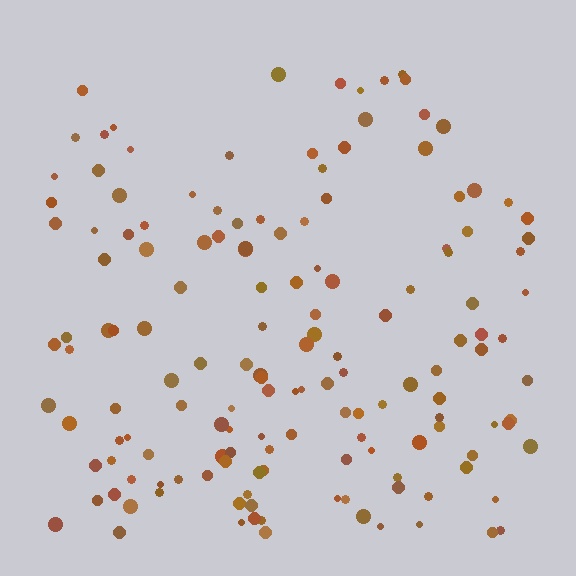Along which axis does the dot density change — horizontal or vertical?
Vertical.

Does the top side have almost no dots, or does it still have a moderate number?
Still a moderate number, just noticeably fewer than the bottom.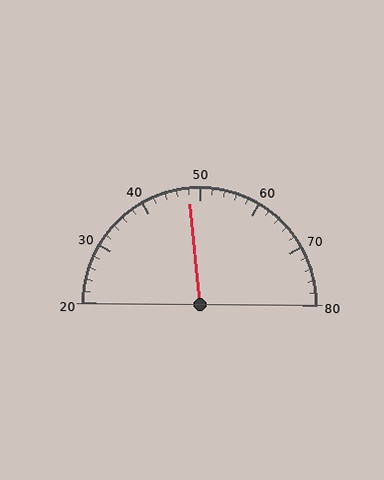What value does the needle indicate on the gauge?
The needle indicates approximately 48.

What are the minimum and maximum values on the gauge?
The gauge ranges from 20 to 80.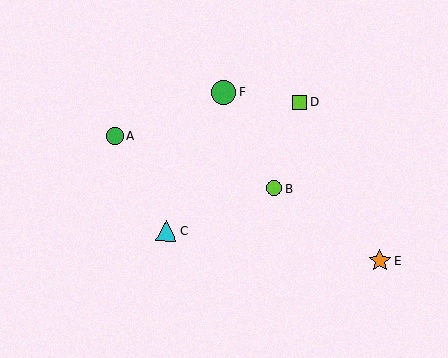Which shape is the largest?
The green circle (labeled F) is the largest.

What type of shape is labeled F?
Shape F is a green circle.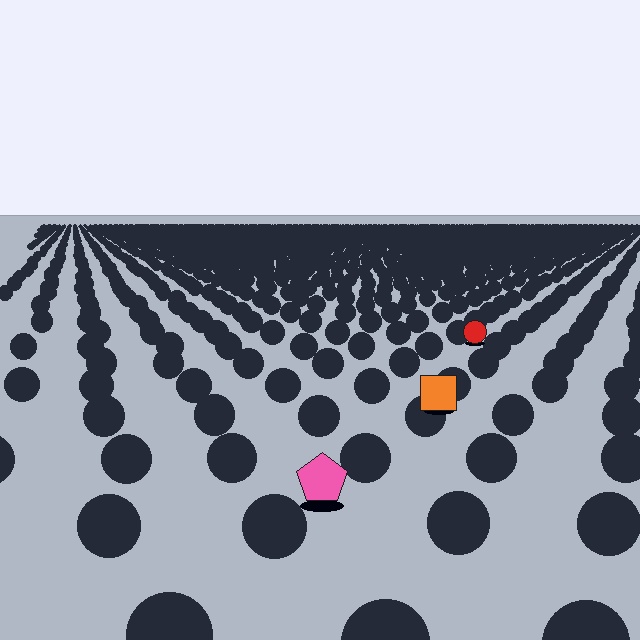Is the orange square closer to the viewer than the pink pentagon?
No. The pink pentagon is closer — you can tell from the texture gradient: the ground texture is coarser near it.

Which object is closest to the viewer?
The pink pentagon is closest. The texture marks near it are larger and more spread out.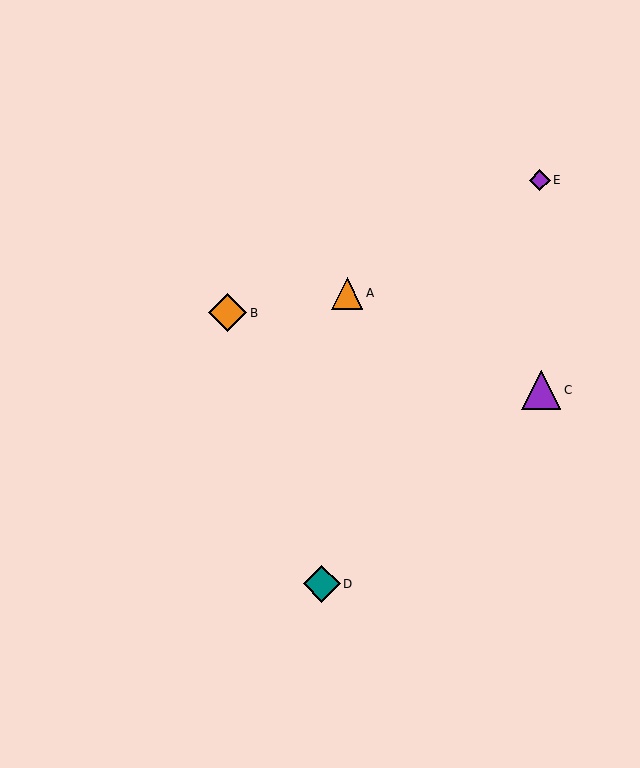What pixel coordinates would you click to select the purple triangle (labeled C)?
Click at (541, 390) to select the purple triangle C.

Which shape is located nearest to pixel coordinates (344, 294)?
The orange triangle (labeled A) at (347, 293) is nearest to that location.